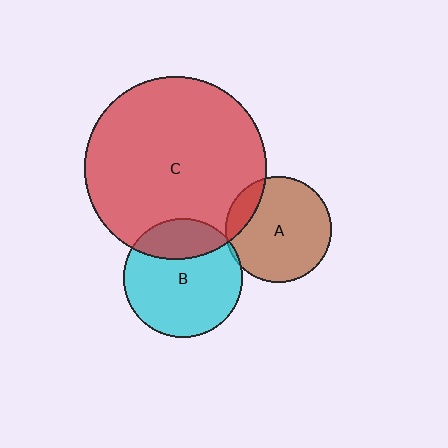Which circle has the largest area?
Circle C (red).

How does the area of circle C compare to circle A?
Approximately 3.0 times.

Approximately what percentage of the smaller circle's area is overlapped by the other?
Approximately 5%.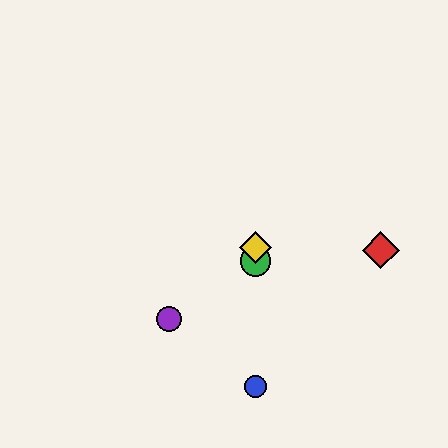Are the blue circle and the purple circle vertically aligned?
No, the blue circle is at x≈255 and the purple circle is at x≈169.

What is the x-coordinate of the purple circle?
The purple circle is at x≈169.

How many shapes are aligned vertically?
3 shapes (the blue circle, the green circle, the yellow diamond) are aligned vertically.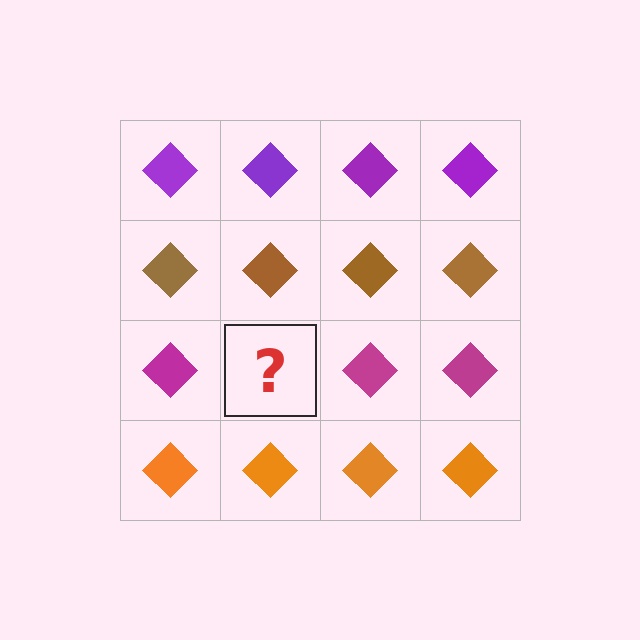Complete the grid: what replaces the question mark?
The question mark should be replaced with a magenta diamond.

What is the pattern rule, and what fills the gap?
The rule is that each row has a consistent color. The gap should be filled with a magenta diamond.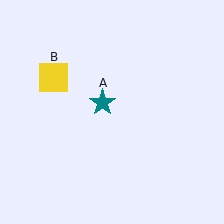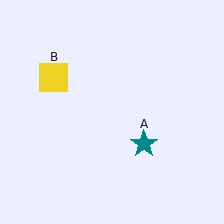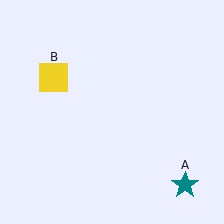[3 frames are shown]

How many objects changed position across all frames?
1 object changed position: teal star (object A).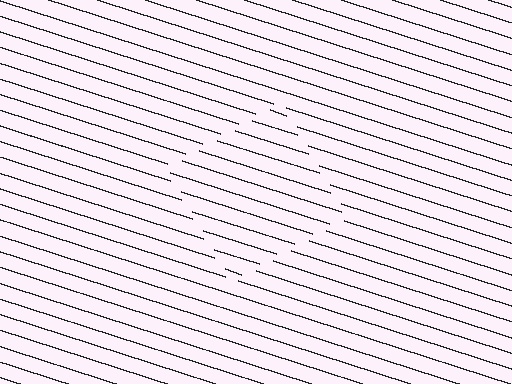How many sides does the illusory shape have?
4 sides — the line-ends trace a square.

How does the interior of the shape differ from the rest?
The interior of the shape contains the same grating, shifted by half a period — the contour is defined by the phase discontinuity where line-ends from the inner and outer gratings abut.